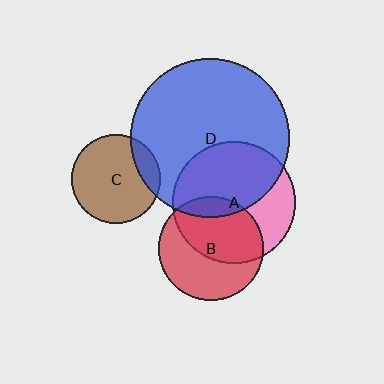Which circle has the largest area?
Circle D (blue).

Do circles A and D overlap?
Yes.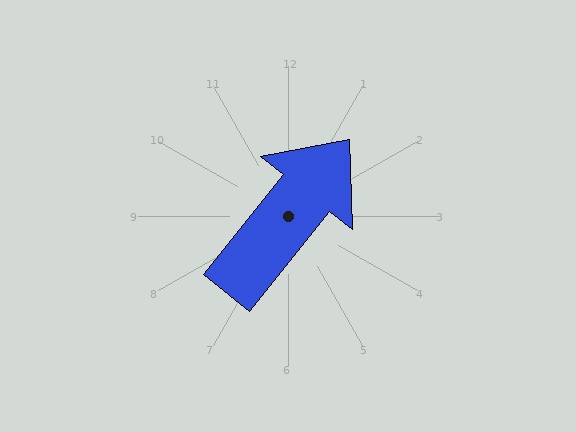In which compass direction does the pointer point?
Northeast.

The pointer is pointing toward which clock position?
Roughly 1 o'clock.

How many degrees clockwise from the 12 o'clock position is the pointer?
Approximately 39 degrees.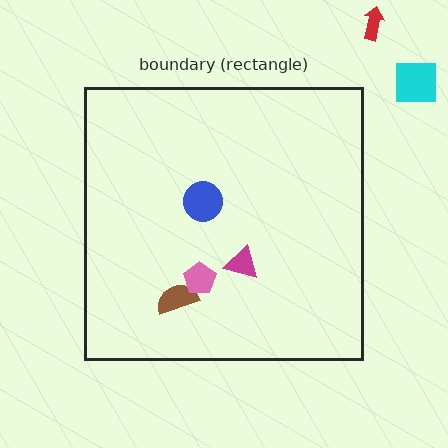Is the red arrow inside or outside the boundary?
Outside.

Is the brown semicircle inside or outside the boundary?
Inside.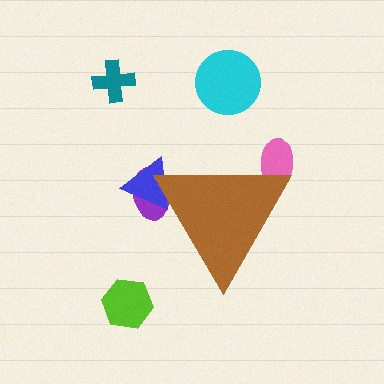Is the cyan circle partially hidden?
No, the cyan circle is fully visible.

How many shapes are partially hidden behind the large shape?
3 shapes are partially hidden.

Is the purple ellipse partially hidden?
Yes, the purple ellipse is partially hidden behind the brown triangle.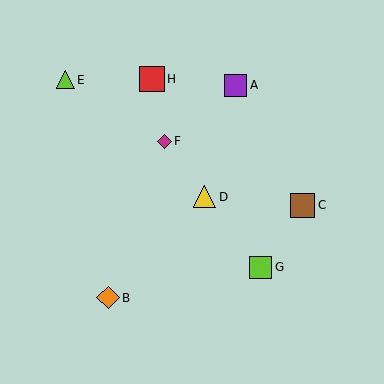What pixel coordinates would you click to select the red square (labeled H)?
Click at (152, 79) to select the red square H.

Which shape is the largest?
The red square (labeled H) is the largest.